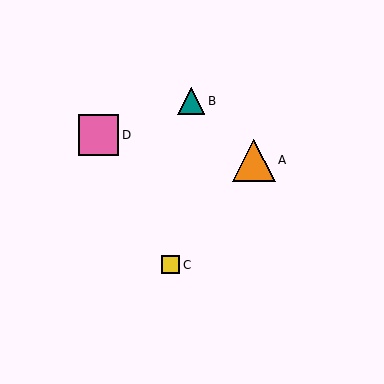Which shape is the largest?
The orange triangle (labeled A) is the largest.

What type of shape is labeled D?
Shape D is a pink square.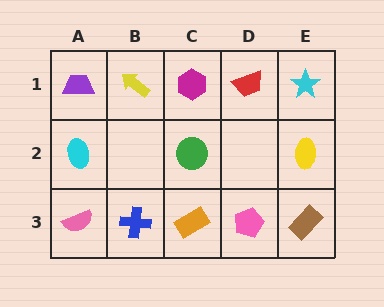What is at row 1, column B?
A yellow arrow.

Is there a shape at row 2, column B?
No, that cell is empty.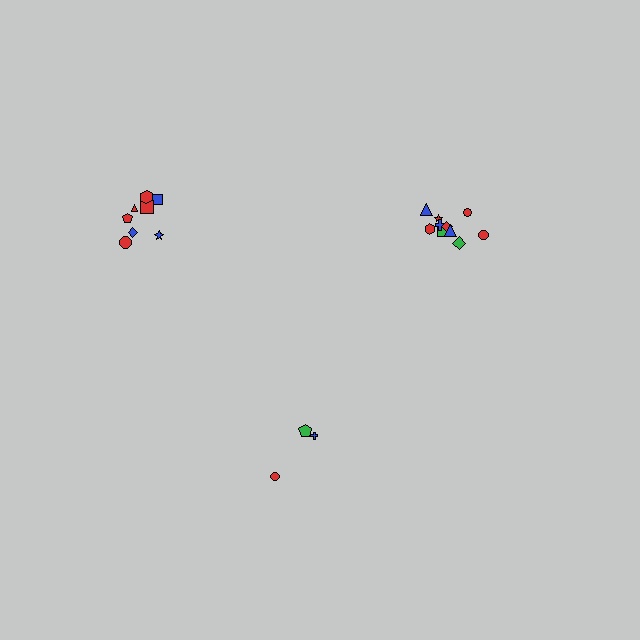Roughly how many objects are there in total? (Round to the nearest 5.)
Roughly 20 objects in total.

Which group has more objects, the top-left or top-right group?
The top-right group.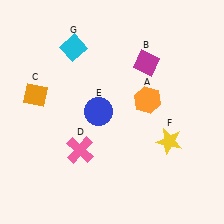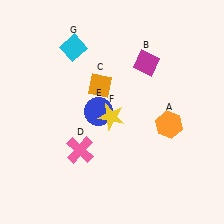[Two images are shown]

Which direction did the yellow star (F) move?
The yellow star (F) moved left.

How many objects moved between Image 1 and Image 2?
3 objects moved between the two images.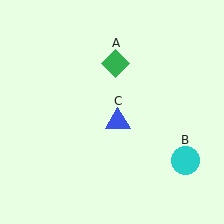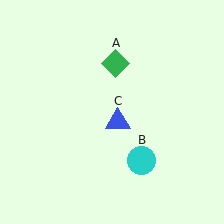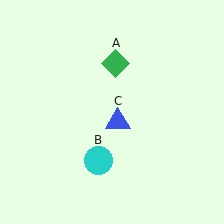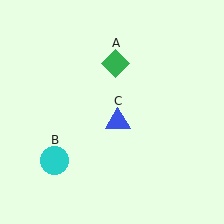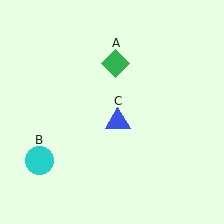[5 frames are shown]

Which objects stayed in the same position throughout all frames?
Green diamond (object A) and blue triangle (object C) remained stationary.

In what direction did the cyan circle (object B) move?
The cyan circle (object B) moved left.